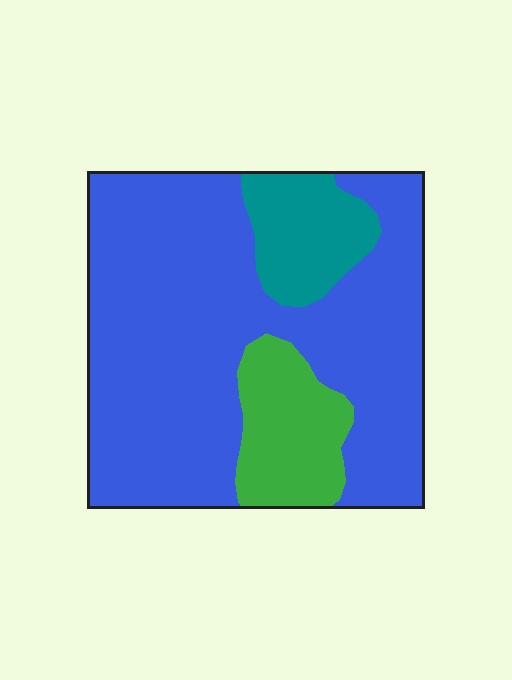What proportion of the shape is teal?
Teal takes up less than a sixth of the shape.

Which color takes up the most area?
Blue, at roughly 75%.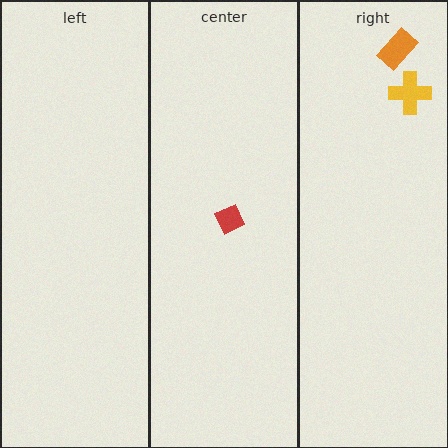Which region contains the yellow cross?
The right region.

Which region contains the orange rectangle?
The right region.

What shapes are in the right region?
The orange rectangle, the yellow cross.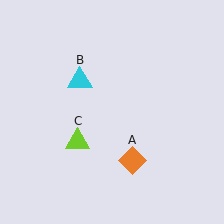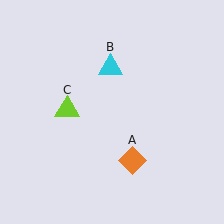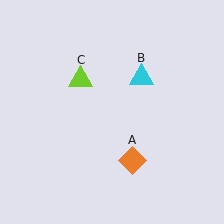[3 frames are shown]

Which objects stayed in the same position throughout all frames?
Orange diamond (object A) remained stationary.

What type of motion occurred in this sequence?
The cyan triangle (object B), lime triangle (object C) rotated clockwise around the center of the scene.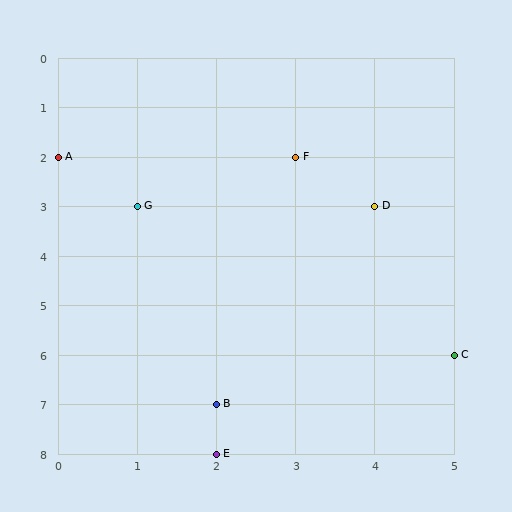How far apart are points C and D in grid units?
Points C and D are 1 column and 3 rows apart (about 3.2 grid units diagonally).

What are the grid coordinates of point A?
Point A is at grid coordinates (0, 2).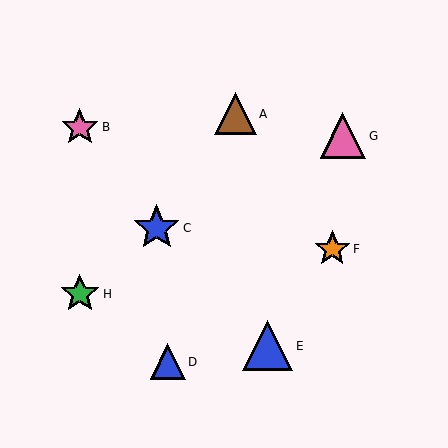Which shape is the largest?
The blue triangle (labeled E) is the largest.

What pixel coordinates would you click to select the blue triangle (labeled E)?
Click at (268, 346) to select the blue triangle E.